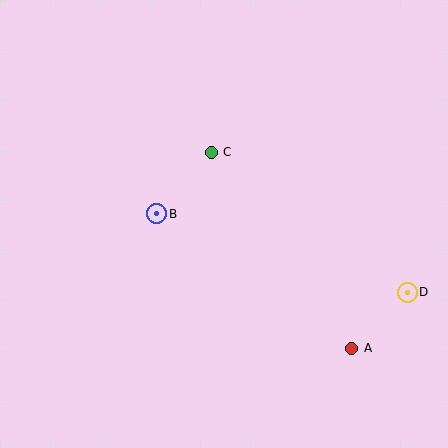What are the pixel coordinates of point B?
Point B is at (157, 214).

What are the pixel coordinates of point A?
Point A is at (352, 348).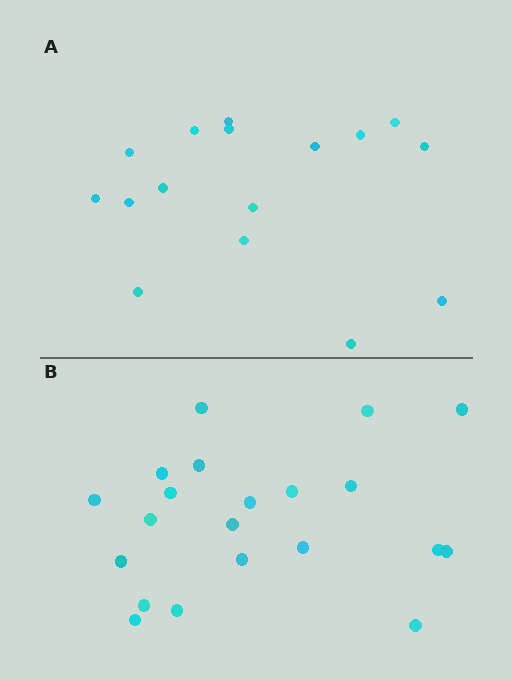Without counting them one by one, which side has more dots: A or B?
Region B (the bottom region) has more dots.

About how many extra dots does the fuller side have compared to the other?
Region B has about 5 more dots than region A.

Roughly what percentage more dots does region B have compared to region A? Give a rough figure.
About 30% more.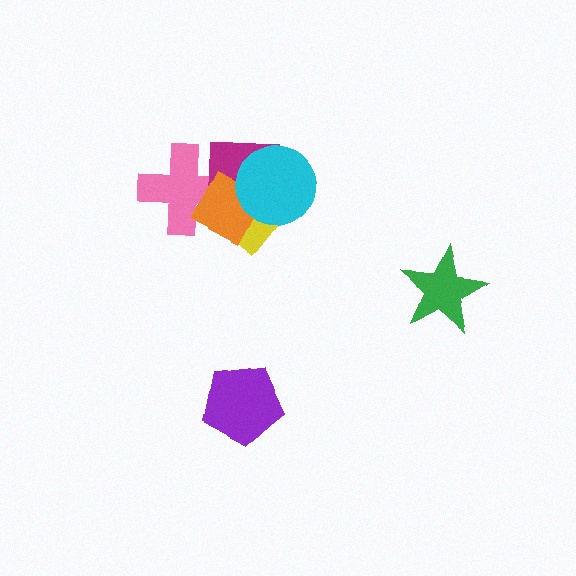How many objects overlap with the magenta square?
4 objects overlap with the magenta square.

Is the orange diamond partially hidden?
Yes, it is partially covered by another shape.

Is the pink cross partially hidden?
Yes, it is partially covered by another shape.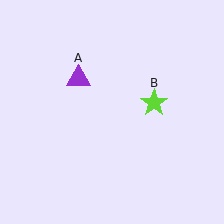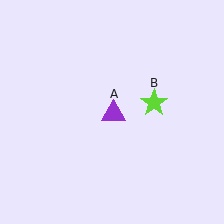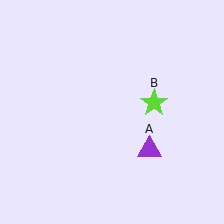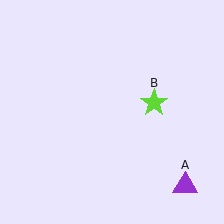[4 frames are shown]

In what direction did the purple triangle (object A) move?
The purple triangle (object A) moved down and to the right.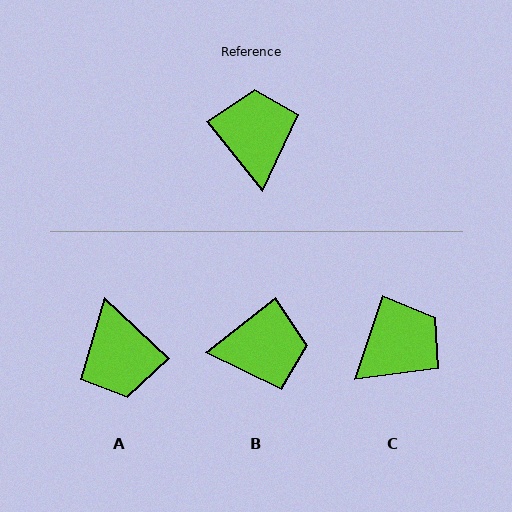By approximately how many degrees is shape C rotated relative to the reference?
Approximately 57 degrees clockwise.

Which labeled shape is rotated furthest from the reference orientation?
A, about 172 degrees away.